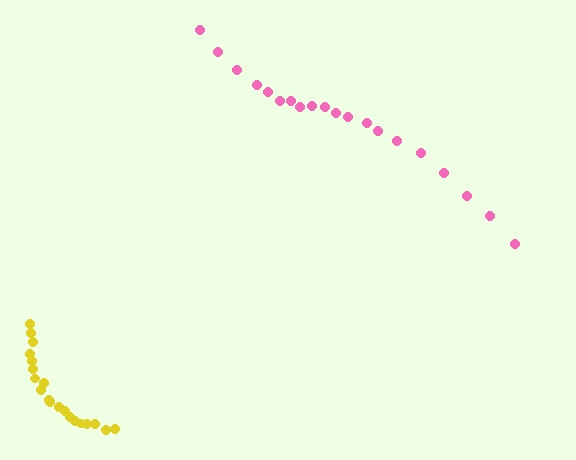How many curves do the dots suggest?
There are 2 distinct paths.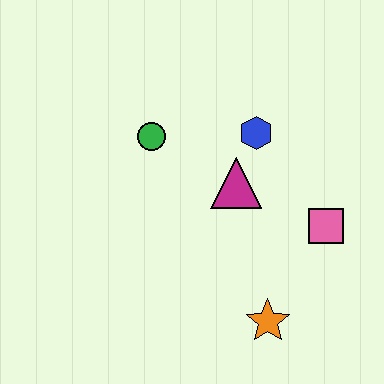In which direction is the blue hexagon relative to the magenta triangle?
The blue hexagon is above the magenta triangle.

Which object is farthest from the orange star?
The green circle is farthest from the orange star.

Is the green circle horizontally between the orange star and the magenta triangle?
No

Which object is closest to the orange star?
The pink square is closest to the orange star.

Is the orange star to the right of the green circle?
Yes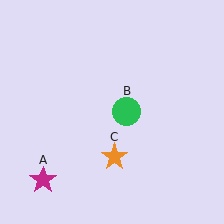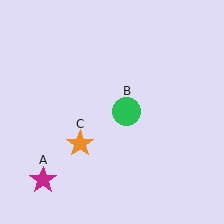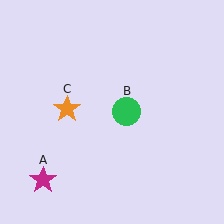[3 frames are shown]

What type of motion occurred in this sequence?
The orange star (object C) rotated clockwise around the center of the scene.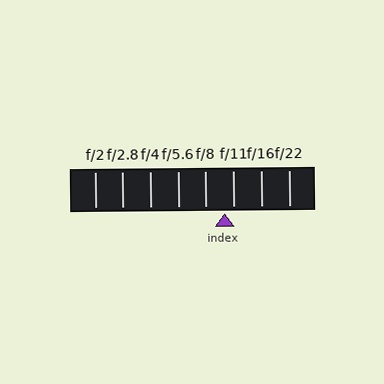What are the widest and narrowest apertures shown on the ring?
The widest aperture shown is f/2 and the narrowest is f/22.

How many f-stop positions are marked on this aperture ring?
There are 8 f-stop positions marked.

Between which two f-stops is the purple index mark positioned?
The index mark is between f/8 and f/11.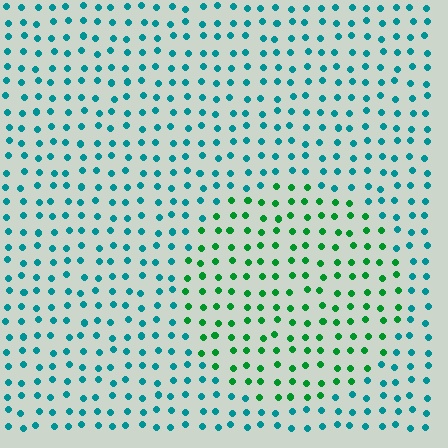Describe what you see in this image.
The image is filled with small teal elements in a uniform arrangement. A circle-shaped region is visible where the elements are tinted to a slightly different hue, forming a subtle color boundary.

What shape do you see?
I see a circle.